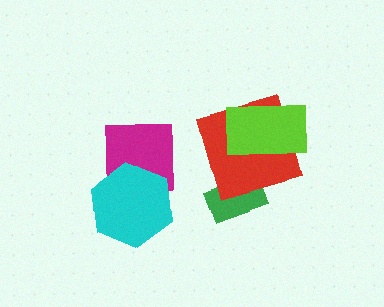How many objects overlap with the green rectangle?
1 object overlaps with the green rectangle.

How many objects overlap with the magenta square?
1 object overlaps with the magenta square.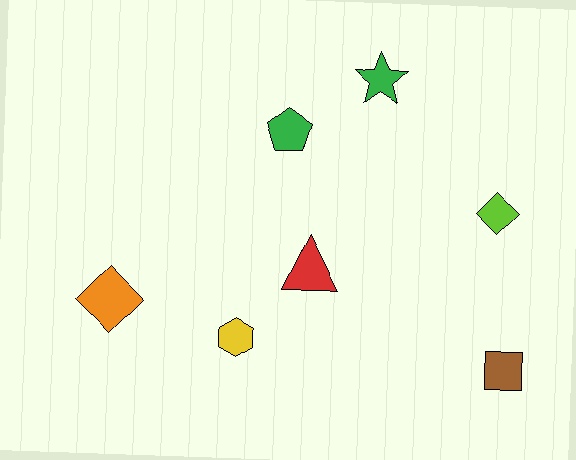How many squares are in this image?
There is 1 square.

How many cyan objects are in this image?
There are no cyan objects.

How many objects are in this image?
There are 7 objects.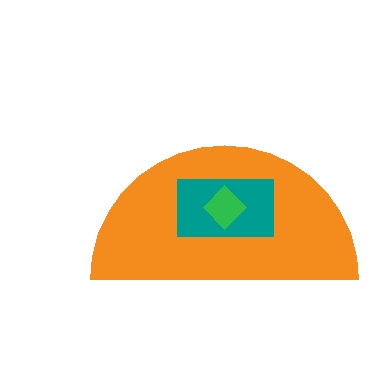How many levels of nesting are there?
3.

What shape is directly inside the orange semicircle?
The teal rectangle.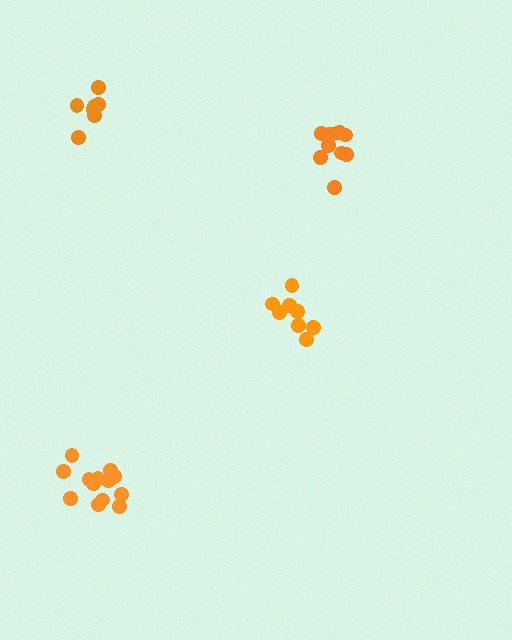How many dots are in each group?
Group 1: 13 dots, Group 2: 10 dots, Group 3: 8 dots, Group 4: 7 dots (38 total).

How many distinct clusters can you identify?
There are 4 distinct clusters.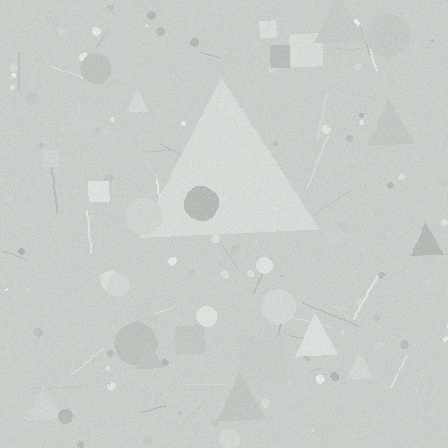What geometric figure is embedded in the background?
A triangle is embedded in the background.